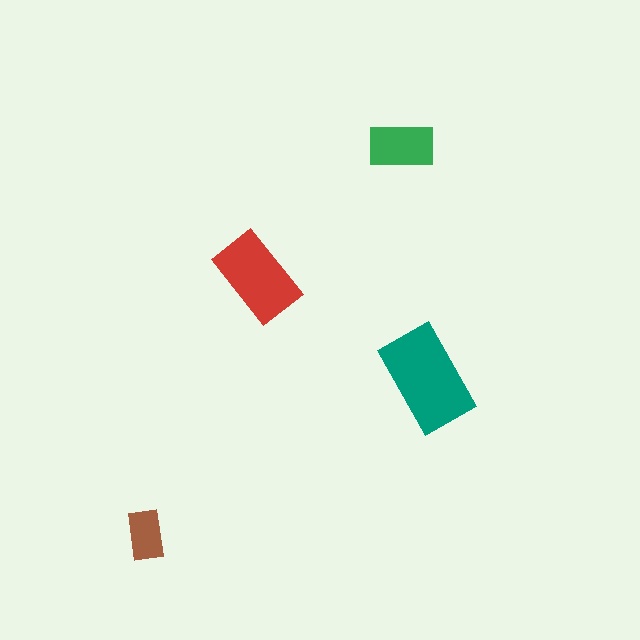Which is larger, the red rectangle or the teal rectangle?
The teal one.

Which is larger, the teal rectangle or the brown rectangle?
The teal one.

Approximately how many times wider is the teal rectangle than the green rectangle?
About 1.5 times wider.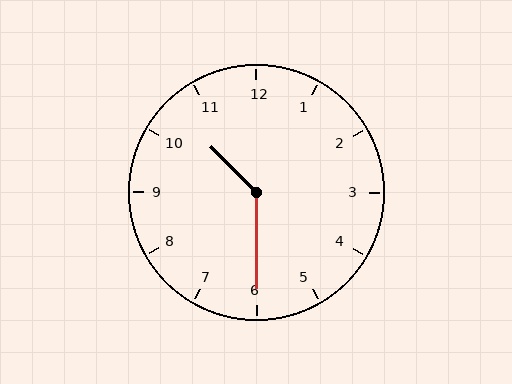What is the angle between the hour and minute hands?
Approximately 135 degrees.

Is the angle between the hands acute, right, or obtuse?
It is obtuse.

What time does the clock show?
10:30.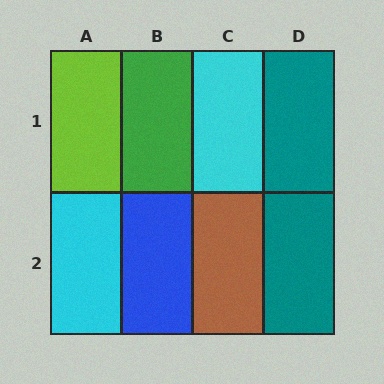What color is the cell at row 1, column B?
Green.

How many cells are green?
1 cell is green.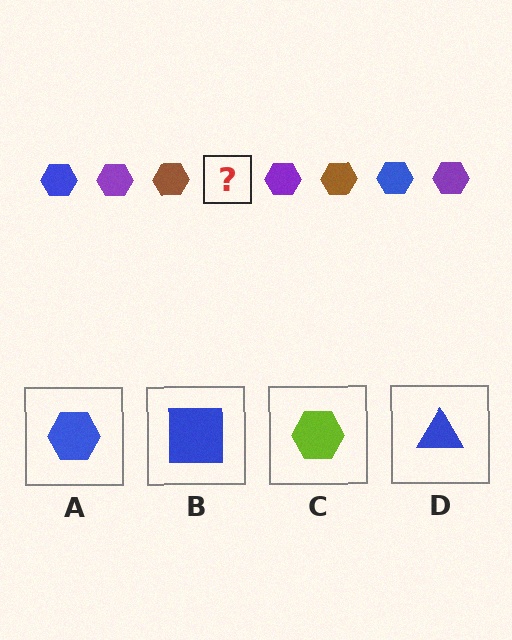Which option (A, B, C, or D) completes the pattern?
A.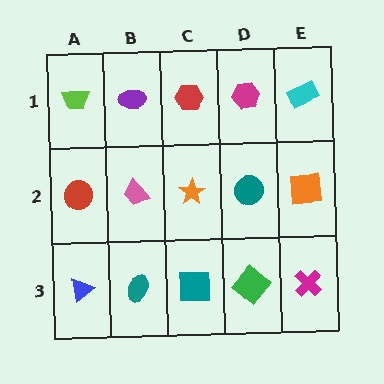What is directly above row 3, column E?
An orange square.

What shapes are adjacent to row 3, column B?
A pink trapezoid (row 2, column B), a blue triangle (row 3, column A), a teal square (row 3, column C).